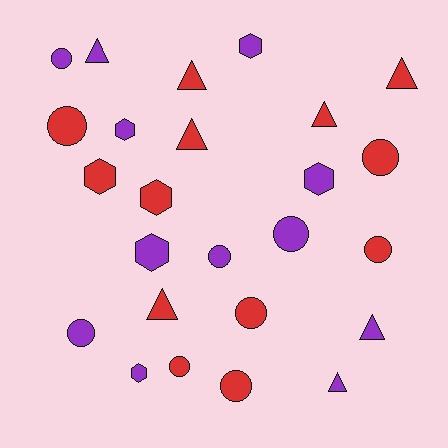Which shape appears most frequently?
Circle, with 10 objects.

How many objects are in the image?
There are 25 objects.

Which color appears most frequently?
Red, with 13 objects.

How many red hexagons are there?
There are 2 red hexagons.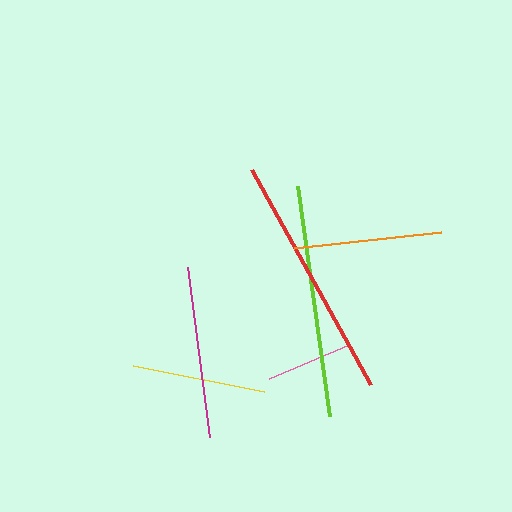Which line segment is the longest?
The red line is the longest at approximately 245 pixels.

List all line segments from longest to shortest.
From longest to shortest: red, lime, magenta, orange, yellow, pink.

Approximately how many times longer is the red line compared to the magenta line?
The red line is approximately 1.4 times the length of the magenta line.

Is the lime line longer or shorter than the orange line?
The lime line is longer than the orange line.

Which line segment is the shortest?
The pink line is the shortest at approximately 87 pixels.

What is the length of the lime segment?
The lime segment is approximately 232 pixels long.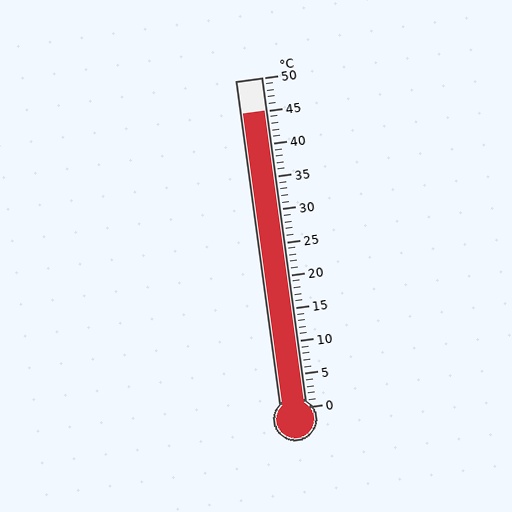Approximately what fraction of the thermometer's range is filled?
The thermometer is filled to approximately 90% of its range.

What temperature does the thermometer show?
The thermometer shows approximately 45°C.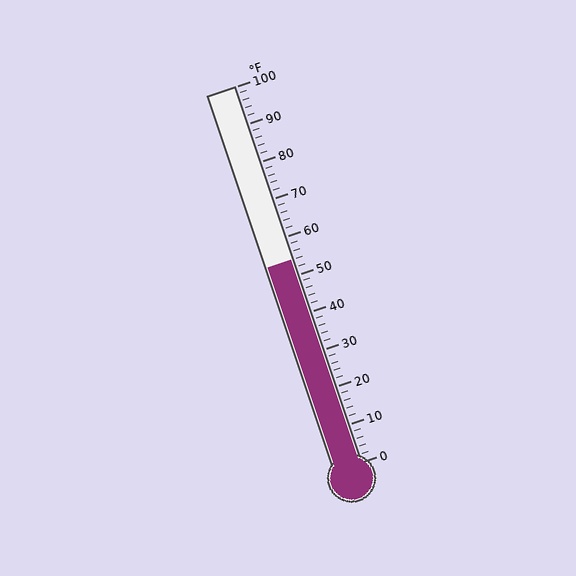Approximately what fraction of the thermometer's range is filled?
The thermometer is filled to approximately 55% of its range.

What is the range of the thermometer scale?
The thermometer scale ranges from 0°F to 100°F.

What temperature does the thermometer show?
The thermometer shows approximately 54°F.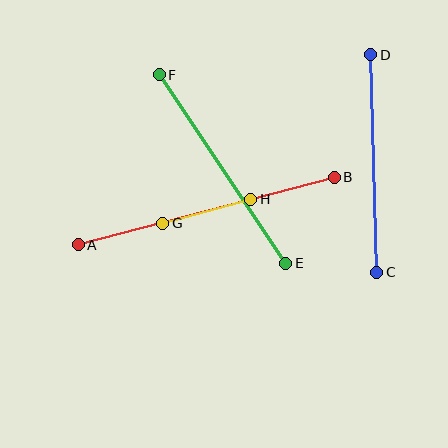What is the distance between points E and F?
The distance is approximately 227 pixels.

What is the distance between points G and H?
The distance is approximately 91 pixels.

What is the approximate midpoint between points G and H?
The midpoint is at approximately (207, 211) pixels.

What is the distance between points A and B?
The distance is approximately 265 pixels.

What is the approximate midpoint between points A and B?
The midpoint is at approximately (206, 211) pixels.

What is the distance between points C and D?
The distance is approximately 217 pixels.